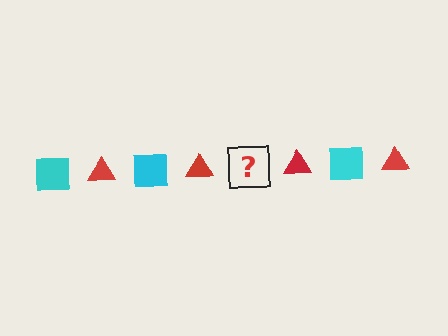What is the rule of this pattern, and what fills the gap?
The rule is that the pattern alternates between cyan square and red triangle. The gap should be filled with a cyan square.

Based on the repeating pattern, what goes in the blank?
The blank should be a cyan square.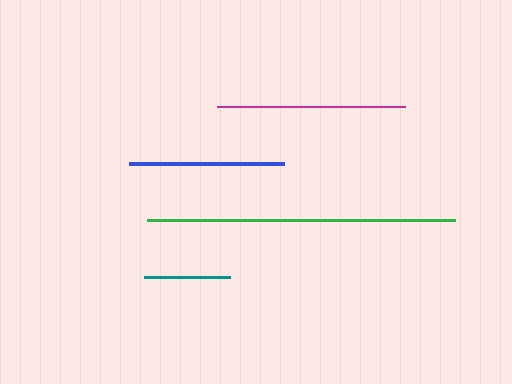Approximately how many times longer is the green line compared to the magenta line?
The green line is approximately 1.6 times the length of the magenta line.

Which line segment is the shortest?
The teal line is the shortest at approximately 87 pixels.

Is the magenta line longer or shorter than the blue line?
The magenta line is longer than the blue line.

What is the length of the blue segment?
The blue segment is approximately 154 pixels long.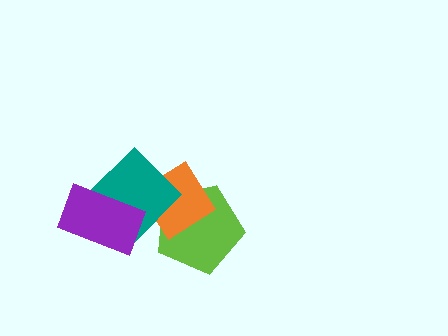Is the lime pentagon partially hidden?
Yes, it is partially covered by another shape.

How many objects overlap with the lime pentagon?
2 objects overlap with the lime pentagon.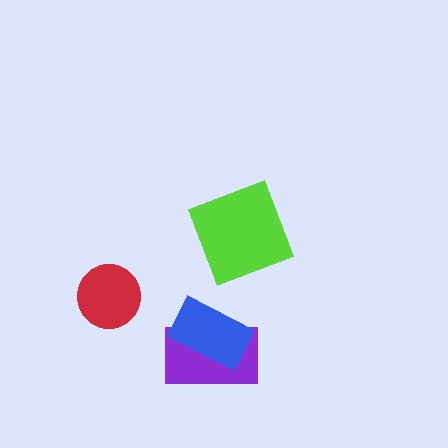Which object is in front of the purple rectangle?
The blue rectangle is in front of the purple rectangle.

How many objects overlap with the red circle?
0 objects overlap with the red circle.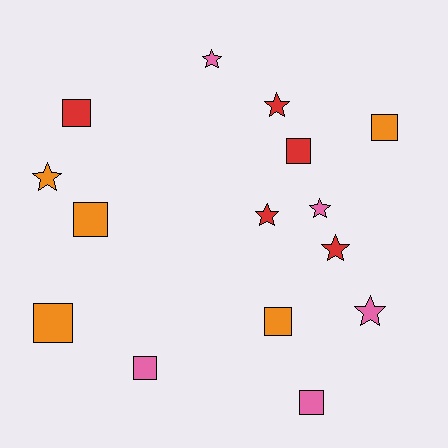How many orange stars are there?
There is 1 orange star.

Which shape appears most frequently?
Square, with 8 objects.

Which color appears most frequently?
Orange, with 5 objects.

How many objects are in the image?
There are 15 objects.